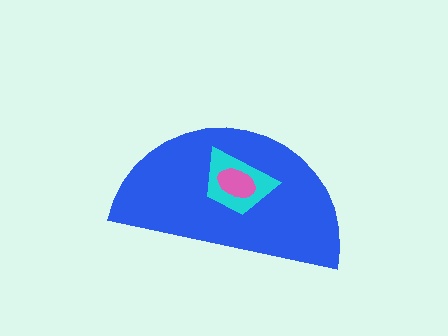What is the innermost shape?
The pink ellipse.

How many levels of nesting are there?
3.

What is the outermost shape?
The blue semicircle.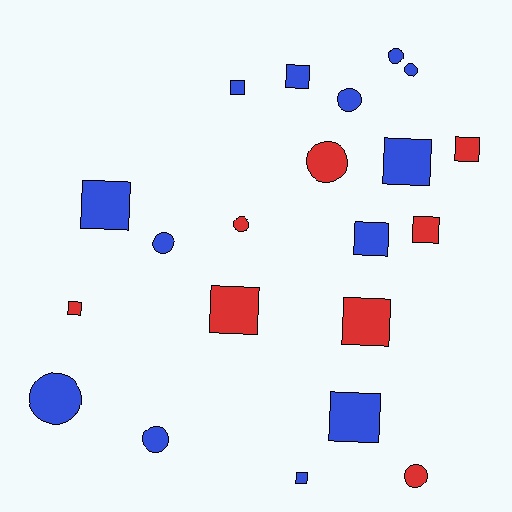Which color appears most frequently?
Blue, with 13 objects.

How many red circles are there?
There are 3 red circles.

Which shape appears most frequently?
Square, with 12 objects.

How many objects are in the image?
There are 21 objects.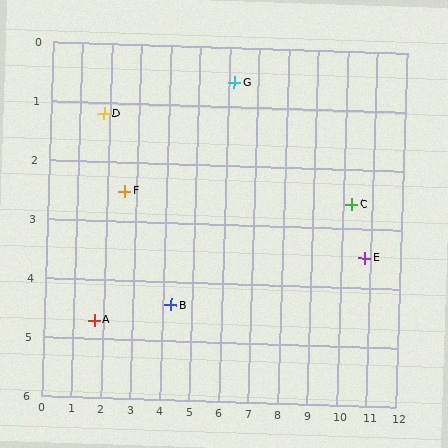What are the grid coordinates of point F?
Point F is at approximately (2.6, 2.5).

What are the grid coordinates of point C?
Point C is at approximately (10.3, 2.6).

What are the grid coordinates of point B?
Point B is at approximately (4.3, 4.4).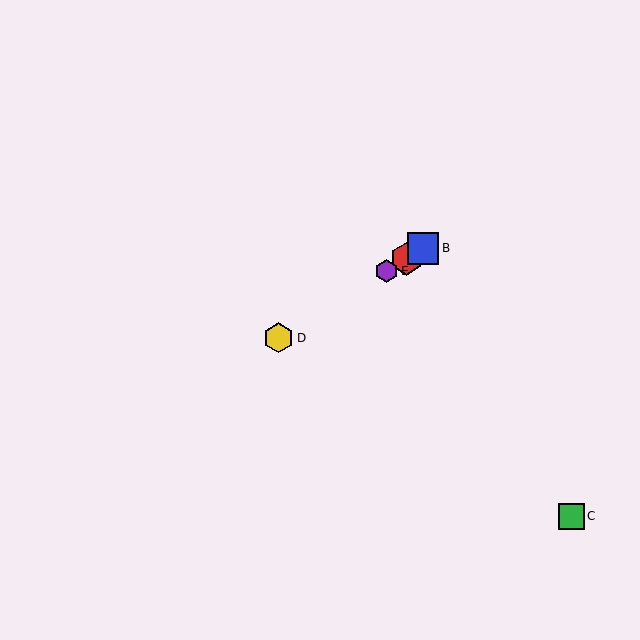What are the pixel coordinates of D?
Object D is at (279, 338).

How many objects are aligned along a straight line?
4 objects (A, B, D, E) are aligned along a straight line.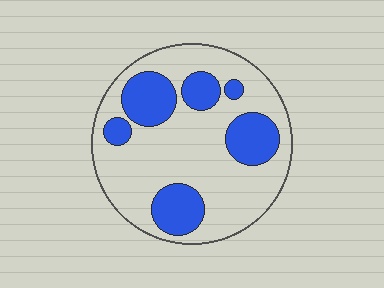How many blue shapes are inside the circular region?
6.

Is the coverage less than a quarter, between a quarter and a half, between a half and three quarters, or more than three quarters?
Between a quarter and a half.